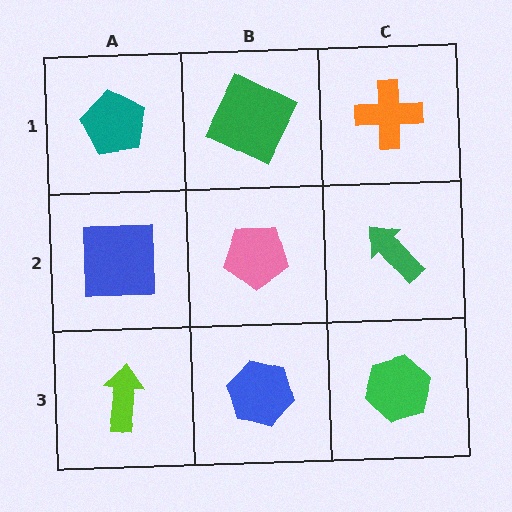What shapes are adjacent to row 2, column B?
A green square (row 1, column B), a blue hexagon (row 3, column B), a blue square (row 2, column A), a green arrow (row 2, column C).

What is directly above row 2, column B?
A green square.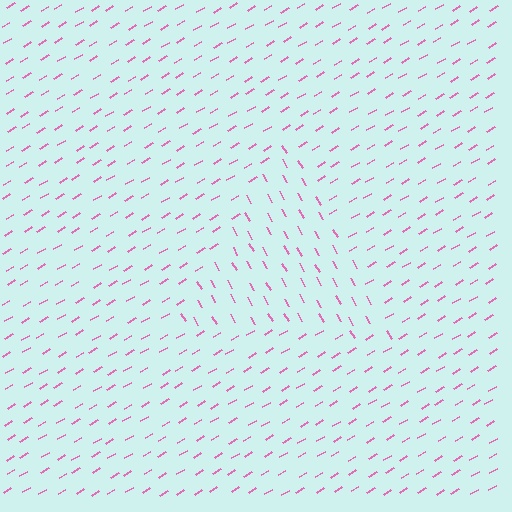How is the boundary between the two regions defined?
The boundary is defined purely by a change in line orientation (approximately 88 degrees difference). All lines are the same color and thickness.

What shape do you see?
I see a triangle.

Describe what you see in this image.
The image is filled with small pink line segments. A triangle region in the image has lines oriented differently from the surrounding lines, creating a visible texture boundary.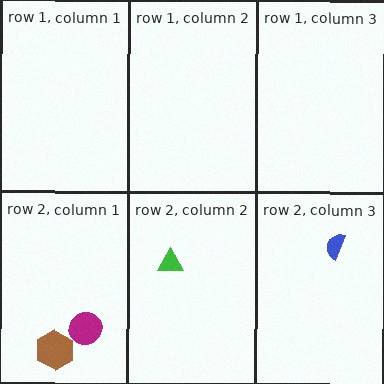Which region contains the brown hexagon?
The row 2, column 1 region.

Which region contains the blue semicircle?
The row 2, column 3 region.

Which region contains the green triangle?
The row 2, column 2 region.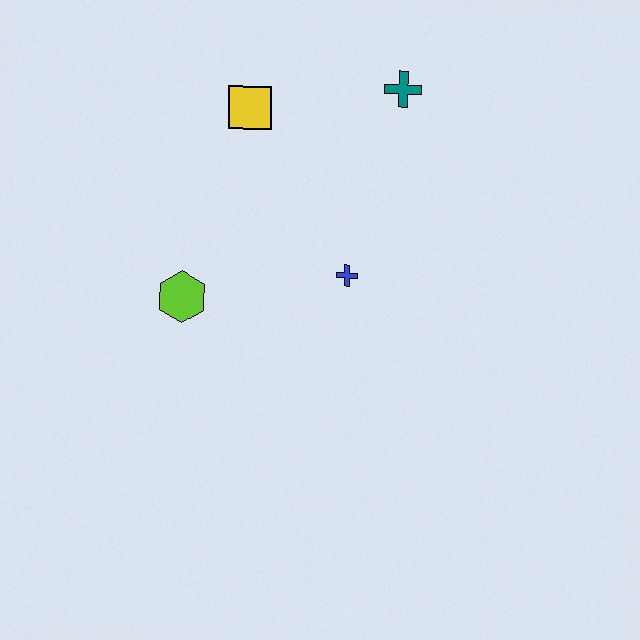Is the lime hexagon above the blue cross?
No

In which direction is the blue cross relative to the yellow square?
The blue cross is below the yellow square.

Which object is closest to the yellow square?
The teal cross is closest to the yellow square.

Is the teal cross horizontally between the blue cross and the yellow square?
No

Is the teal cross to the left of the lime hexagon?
No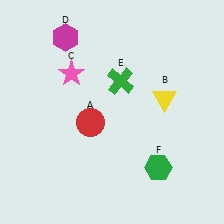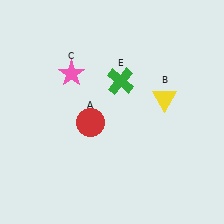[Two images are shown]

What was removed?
The magenta hexagon (D), the green hexagon (F) were removed in Image 2.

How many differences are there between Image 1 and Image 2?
There are 2 differences between the two images.